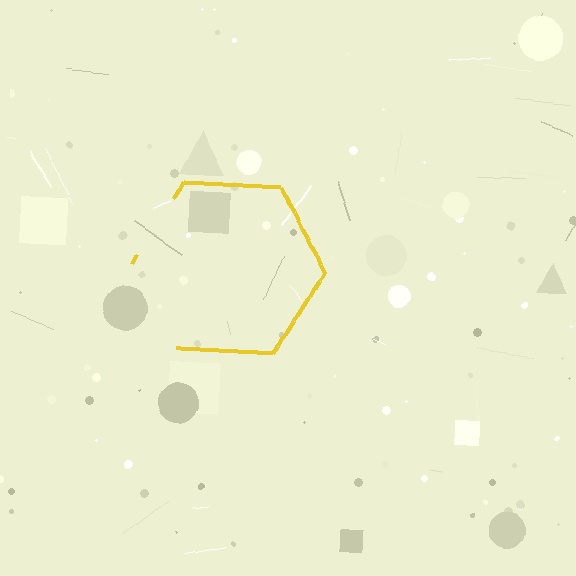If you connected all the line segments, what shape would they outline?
They would outline a hexagon.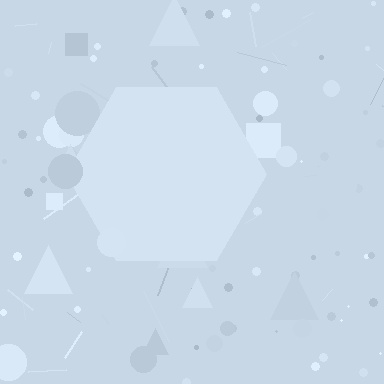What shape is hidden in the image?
A hexagon is hidden in the image.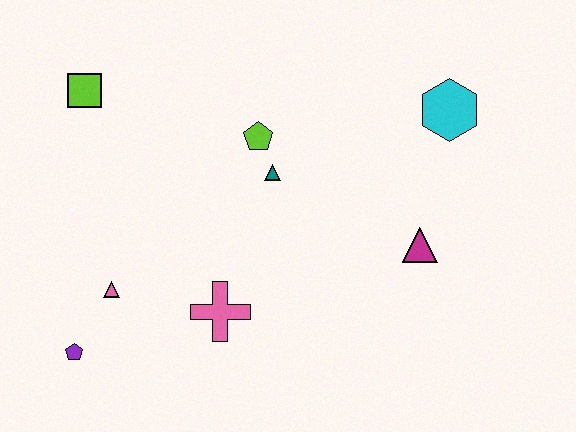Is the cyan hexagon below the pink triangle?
No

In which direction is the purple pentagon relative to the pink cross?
The purple pentagon is to the left of the pink cross.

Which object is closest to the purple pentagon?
The pink triangle is closest to the purple pentagon.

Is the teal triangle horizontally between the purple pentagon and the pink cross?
No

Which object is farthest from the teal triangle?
The purple pentagon is farthest from the teal triangle.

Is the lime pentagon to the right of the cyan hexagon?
No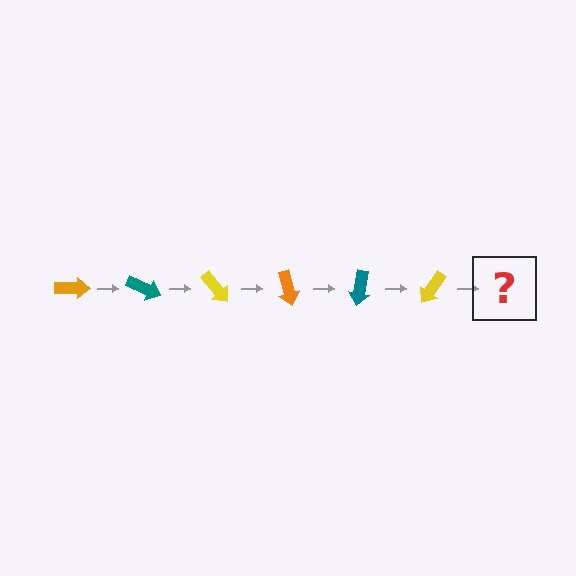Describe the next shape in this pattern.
It should be an orange arrow, rotated 150 degrees from the start.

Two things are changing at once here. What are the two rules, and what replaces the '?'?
The two rules are that it rotates 25 degrees each step and the color cycles through orange, teal, and yellow. The '?' should be an orange arrow, rotated 150 degrees from the start.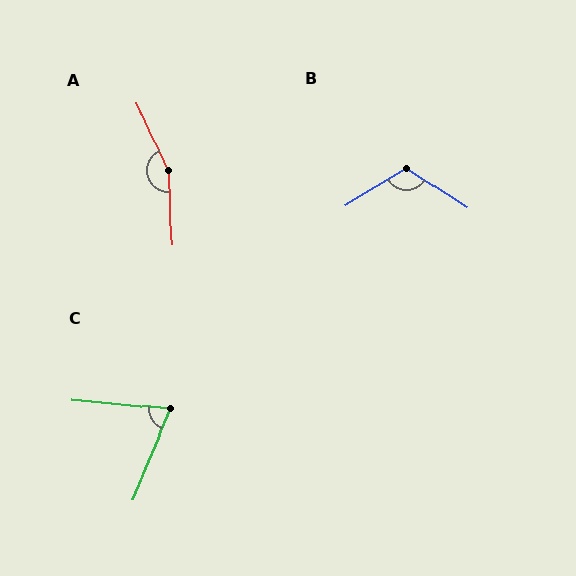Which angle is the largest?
A, at approximately 158 degrees.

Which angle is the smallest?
C, at approximately 72 degrees.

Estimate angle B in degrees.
Approximately 115 degrees.